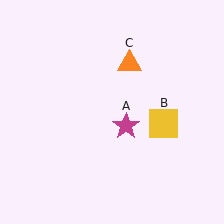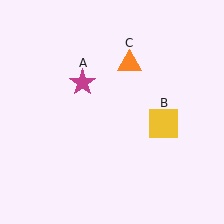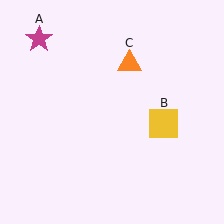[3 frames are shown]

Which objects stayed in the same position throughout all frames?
Yellow square (object B) and orange triangle (object C) remained stationary.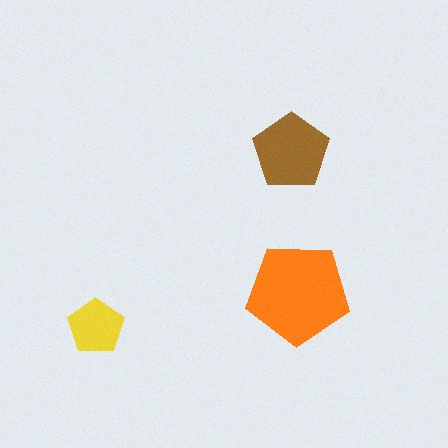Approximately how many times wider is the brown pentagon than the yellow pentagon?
About 1.5 times wider.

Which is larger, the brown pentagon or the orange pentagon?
The orange one.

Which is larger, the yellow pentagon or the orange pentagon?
The orange one.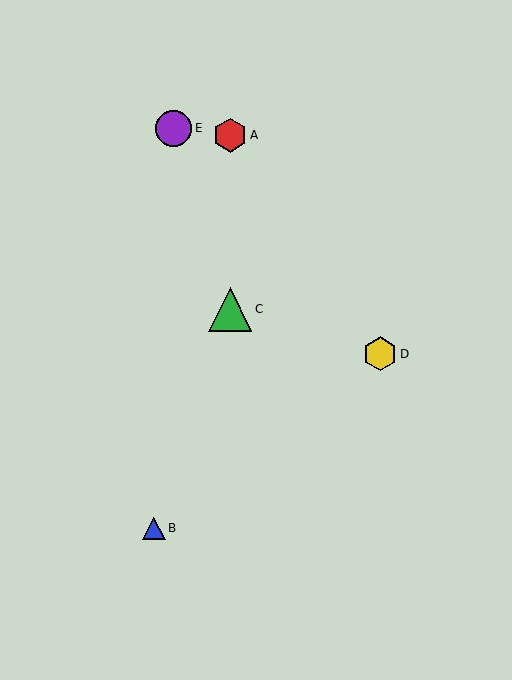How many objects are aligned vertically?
2 objects (A, C) are aligned vertically.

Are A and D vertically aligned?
No, A is at x≈230 and D is at x≈380.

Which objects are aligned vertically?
Objects A, C are aligned vertically.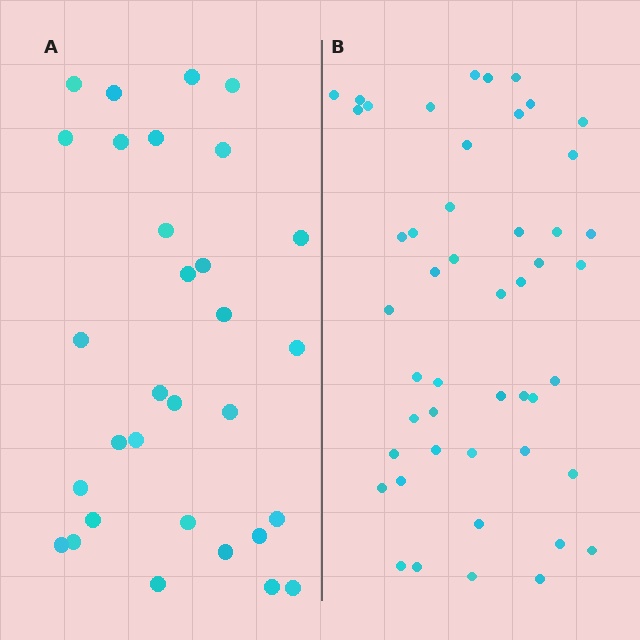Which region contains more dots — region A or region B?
Region B (the right region) has more dots.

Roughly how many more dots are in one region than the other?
Region B has approximately 15 more dots than region A.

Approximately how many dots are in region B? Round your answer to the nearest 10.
About 50 dots. (The exact count is 48, which rounds to 50.)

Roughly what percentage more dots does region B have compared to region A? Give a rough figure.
About 55% more.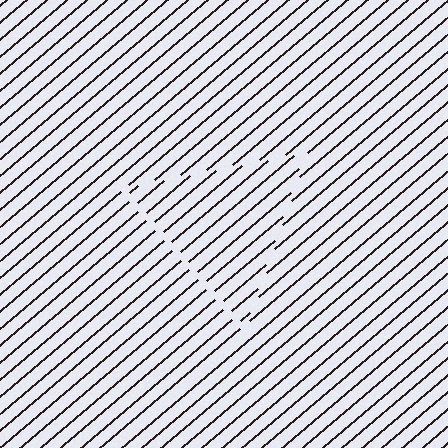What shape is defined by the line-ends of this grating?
An illusory triangle. The interior of the shape contains the same grating, shifted by half a period — the contour is defined by the phase discontinuity where line-ends from the inner and outer gratings abut.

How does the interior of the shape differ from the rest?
The interior of the shape contains the same grating, shifted by half a period — the contour is defined by the phase discontinuity where line-ends from the inner and outer gratings abut.